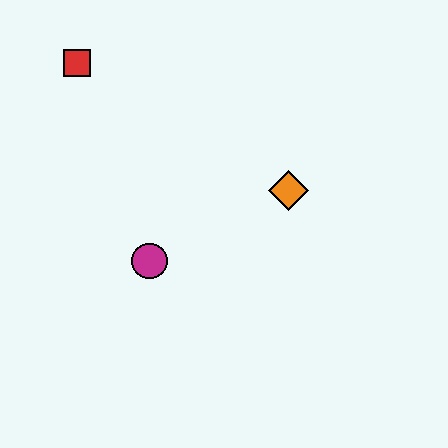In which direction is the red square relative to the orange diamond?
The red square is to the left of the orange diamond.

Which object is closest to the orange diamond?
The magenta circle is closest to the orange diamond.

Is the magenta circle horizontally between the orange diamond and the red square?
Yes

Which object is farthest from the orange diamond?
The red square is farthest from the orange diamond.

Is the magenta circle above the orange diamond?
No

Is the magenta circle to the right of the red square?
Yes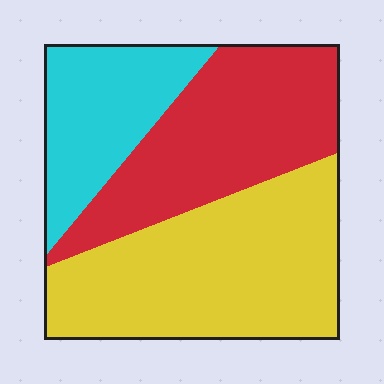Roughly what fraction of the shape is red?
Red takes up between a quarter and a half of the shape.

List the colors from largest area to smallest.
From largest to smallest: yellow, red, cyan.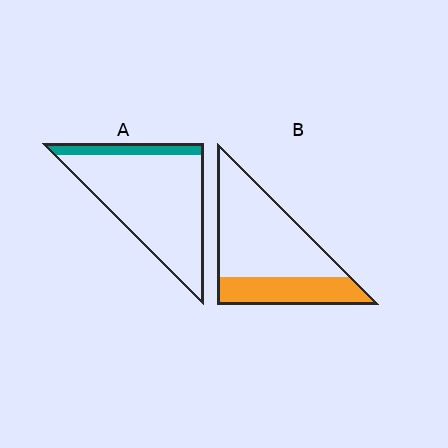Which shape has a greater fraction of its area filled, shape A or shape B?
Shape B.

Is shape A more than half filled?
No.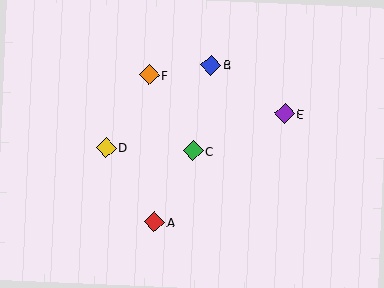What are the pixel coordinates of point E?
Point E is at (285, 114).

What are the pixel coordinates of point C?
Point C is at (193, 151).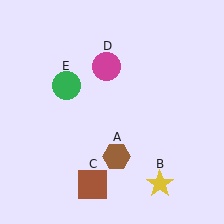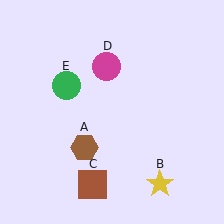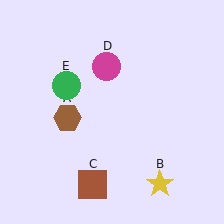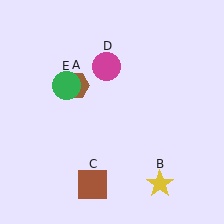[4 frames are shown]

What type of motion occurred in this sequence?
The brown hexagon (object A) rotated clockwise around the center of the scene.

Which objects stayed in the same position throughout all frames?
Yellow star (object B) and brown square (object C) and magenta circle (object D) and green circle (object E) remained stationary.